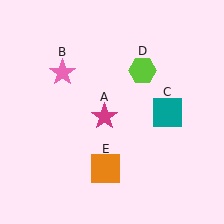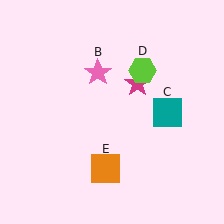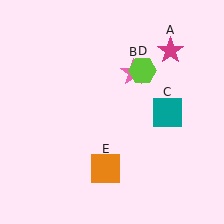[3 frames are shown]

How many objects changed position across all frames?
2 objects changed position: magenta star (object A), pink star (object B).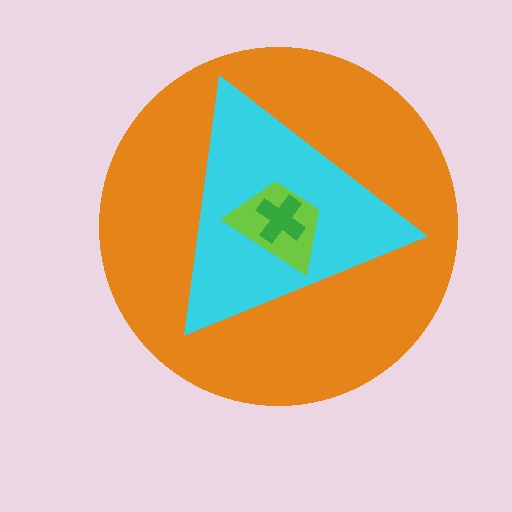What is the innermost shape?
The green cross.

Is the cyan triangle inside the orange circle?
Yes.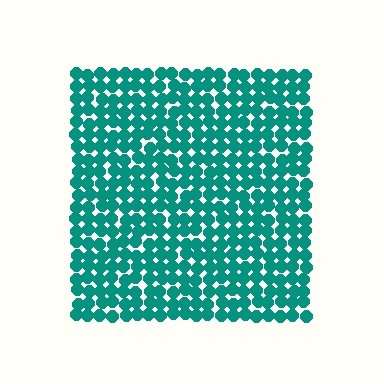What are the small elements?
The small elements are circles.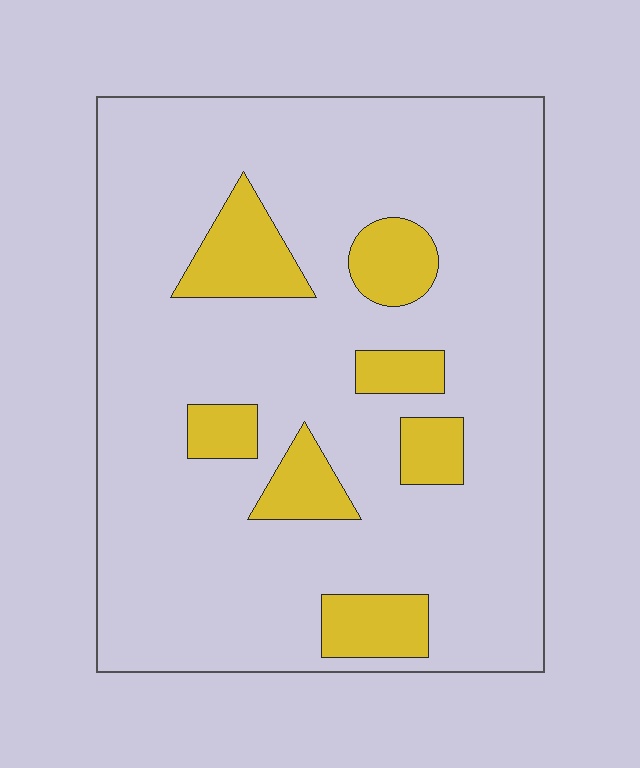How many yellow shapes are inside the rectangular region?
7.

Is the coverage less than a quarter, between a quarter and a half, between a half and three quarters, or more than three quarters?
Less than a quarter.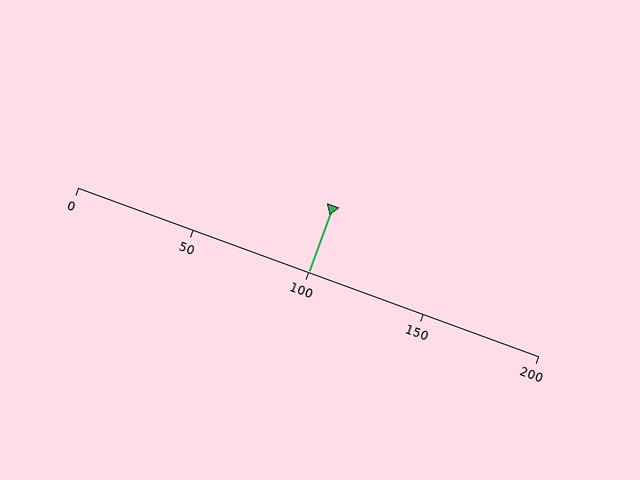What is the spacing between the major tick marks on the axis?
The major ticks are spaced 50 apart.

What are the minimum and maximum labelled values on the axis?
The axis runs from 0 to 200.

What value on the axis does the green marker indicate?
The marker indicates approximately 100.